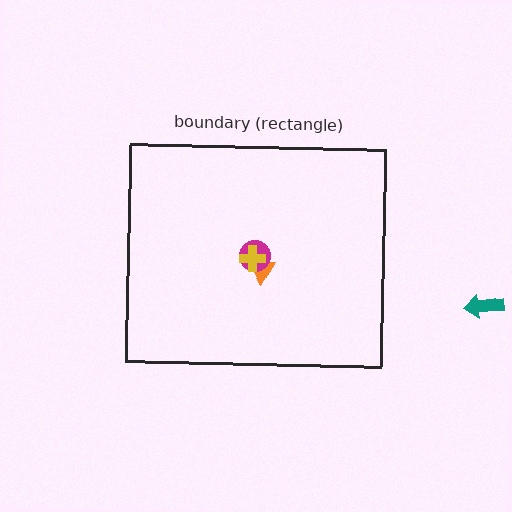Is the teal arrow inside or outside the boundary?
Outside.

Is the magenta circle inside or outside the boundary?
Inside.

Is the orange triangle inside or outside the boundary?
Inside.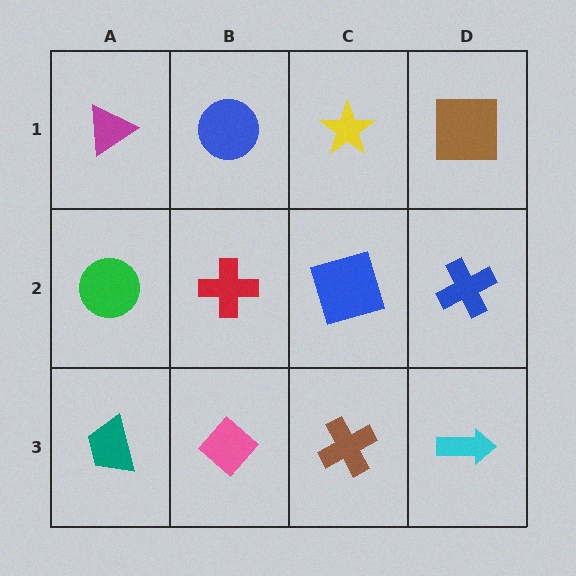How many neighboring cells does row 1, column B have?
3.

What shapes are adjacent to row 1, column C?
A blue square (row 2, column C), a blue circle (row 1, column B), a brown square (row 1, column D).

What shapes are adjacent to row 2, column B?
A blue circle (row 1, column B), a pink diamond (row 3, column B), a green circle (row 2, column A), a blue square (row 2, column C).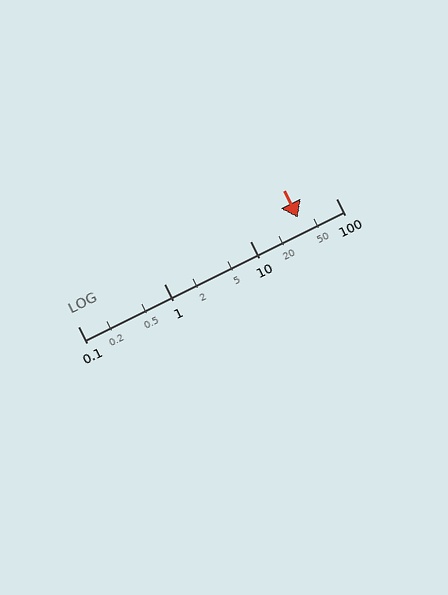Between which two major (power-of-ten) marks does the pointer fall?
The pointer is between 10 and 100.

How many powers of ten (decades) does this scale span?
The scale spans 3 decades, from 0.1 to 100.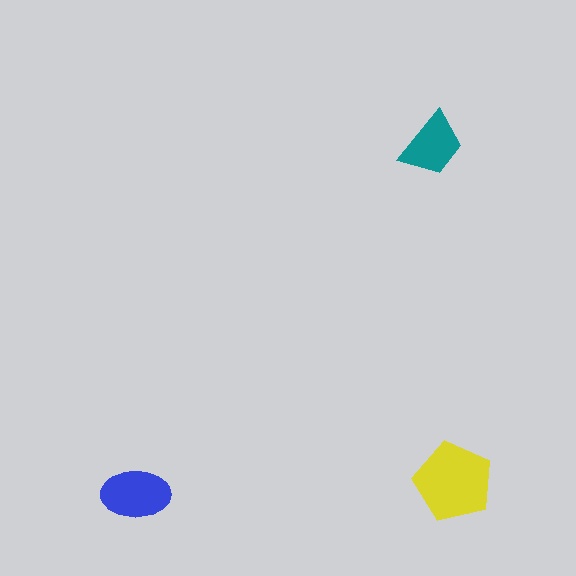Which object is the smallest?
The teal trapezoid.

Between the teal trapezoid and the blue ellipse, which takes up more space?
The blue ellipse.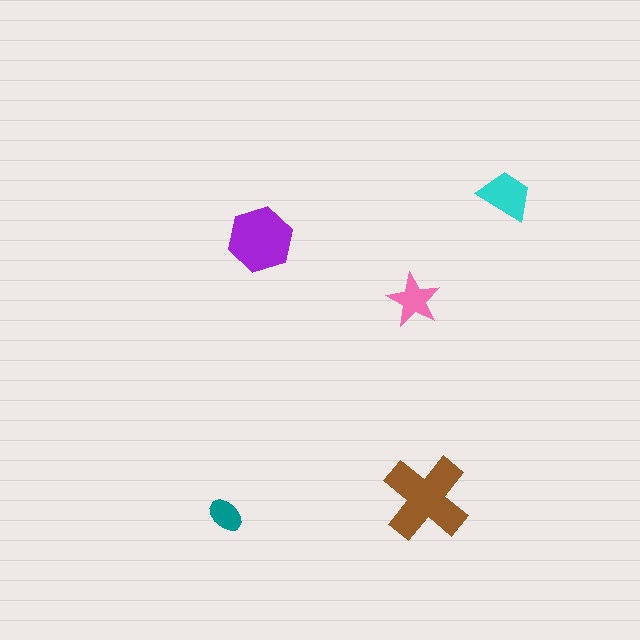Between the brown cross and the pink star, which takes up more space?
The brown cross.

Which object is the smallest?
The teal ellipse.